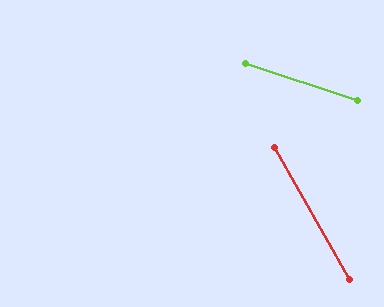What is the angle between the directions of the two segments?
Approximately 42 degrees.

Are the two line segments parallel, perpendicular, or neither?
Neither parallel nor perpendicular — they differ by about 42°.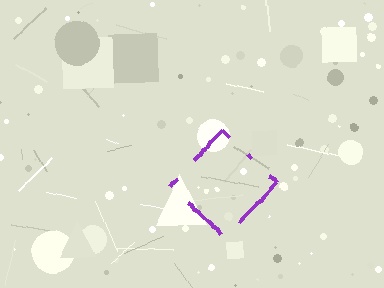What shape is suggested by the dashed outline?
The dashed outline suggests a diamond.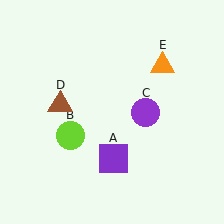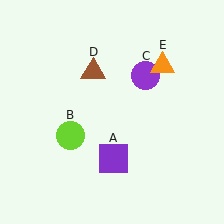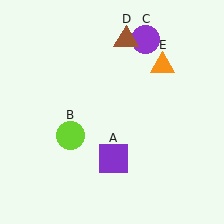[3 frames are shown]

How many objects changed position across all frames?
2 objects changed position: purple circle (object C), brown triangle (object D).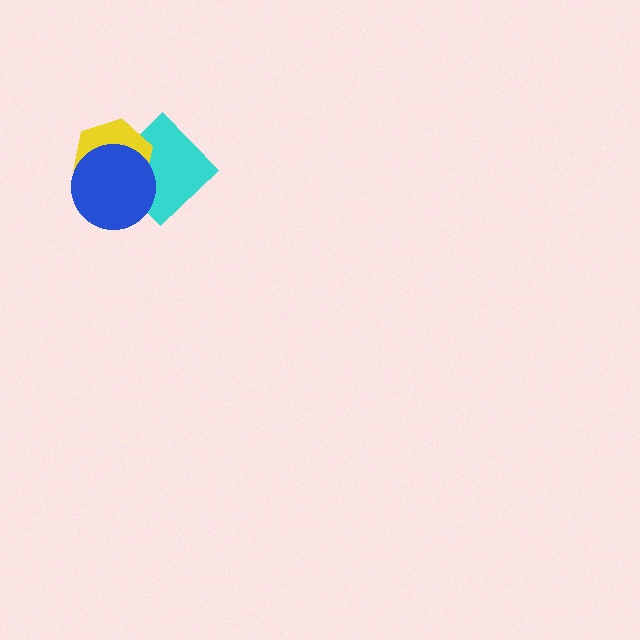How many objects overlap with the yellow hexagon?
2 objects overlap with the yellow hexagon.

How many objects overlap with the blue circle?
2 objects overlap with the blue circle.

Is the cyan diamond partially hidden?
Yes, it is partially covered by another shape.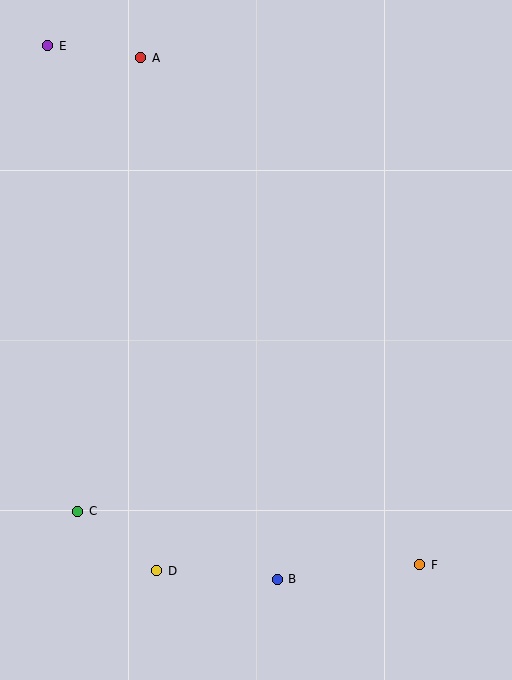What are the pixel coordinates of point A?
Point A is at (141, 58).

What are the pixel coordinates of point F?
Point F is at (420, 565).